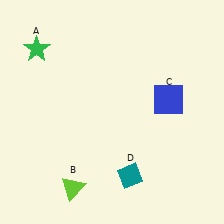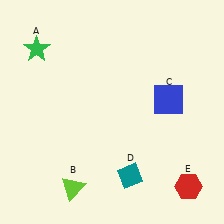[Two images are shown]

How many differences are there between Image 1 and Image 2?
There is 1 difference between the two images.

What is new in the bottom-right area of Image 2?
A red hexagon (E) was added in the bottom-right area of Image 2.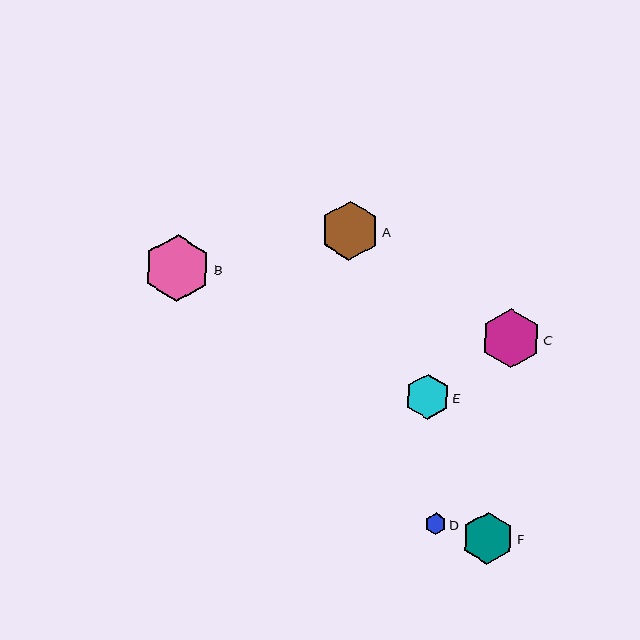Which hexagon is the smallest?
Hexagon D is the smallest with a size of approximately 21 pixels.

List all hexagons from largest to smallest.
From largest to smallest: B, C, A, F, E, D.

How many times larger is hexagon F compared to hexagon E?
Hexagon F is approximately 1.1 times the size of hexagon E.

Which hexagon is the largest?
Hexagon B is the largest with a size of approximately 67 pixels.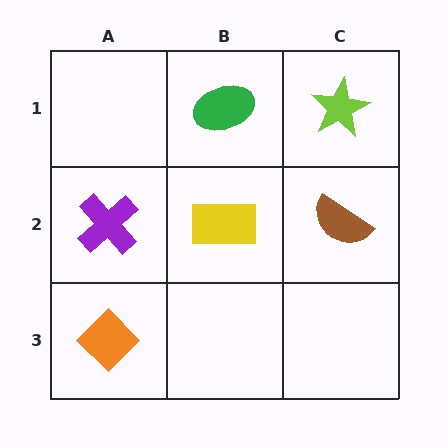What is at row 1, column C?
A lime star.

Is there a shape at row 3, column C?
No, that cell is empty.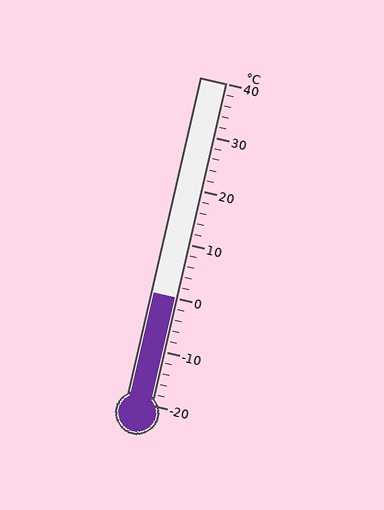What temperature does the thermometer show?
The thermometer shows approximately 0°C.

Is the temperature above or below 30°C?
The temperature is below 30°C.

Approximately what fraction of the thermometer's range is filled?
The thermometer is filled to approximately 35% of its range.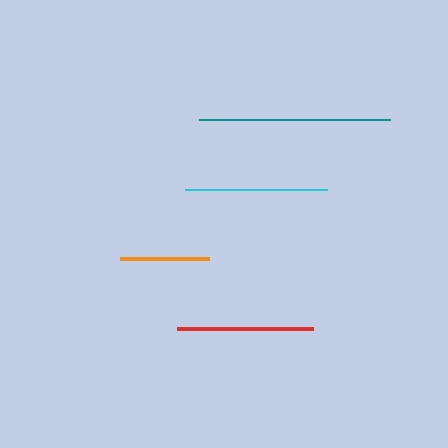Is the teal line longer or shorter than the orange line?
The teal line is longer than the orange line.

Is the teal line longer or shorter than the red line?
The teal line is longer than the red line.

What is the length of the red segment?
The red segment is approximately 136 pixels long.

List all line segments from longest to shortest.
From longest to shortest: teal, cyan, red, orange.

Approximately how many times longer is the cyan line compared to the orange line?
The cyan line is approximately 1.6 times the length of the orange line.